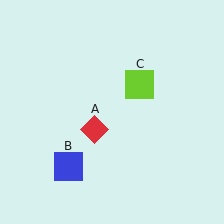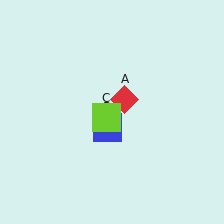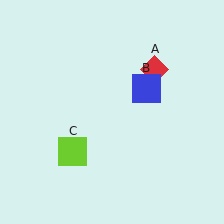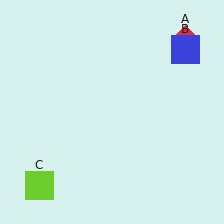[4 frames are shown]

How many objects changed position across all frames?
3 objects changed position: red diamond (object A), blue square (object B), lime square (object C).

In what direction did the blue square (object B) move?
The blue square (object B) moved up and to the right.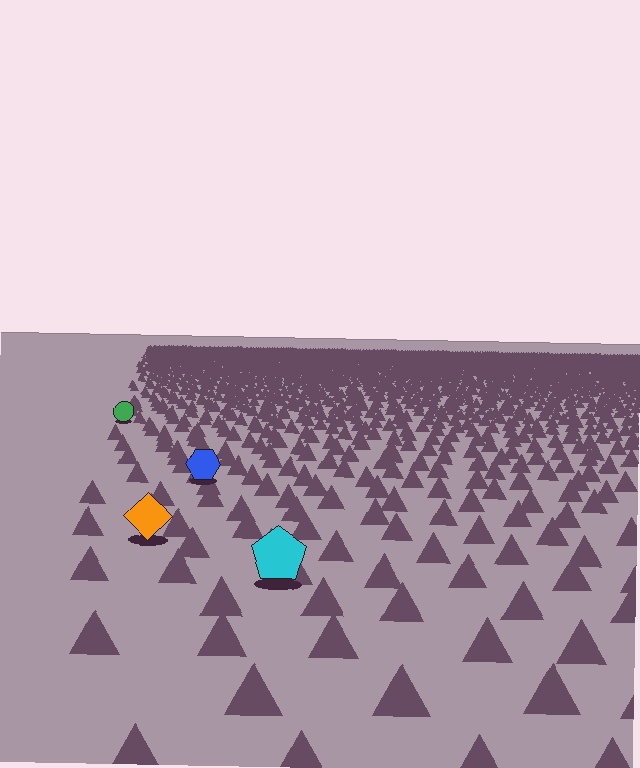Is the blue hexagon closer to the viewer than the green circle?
Yes. The blue hexagon is closer — you can tell from the texture gradient: the ground texture is coarser near it.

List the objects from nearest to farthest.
From nearest to farthest: the cyan pentagon, the orange diamond, the blue hexagon, the green circle.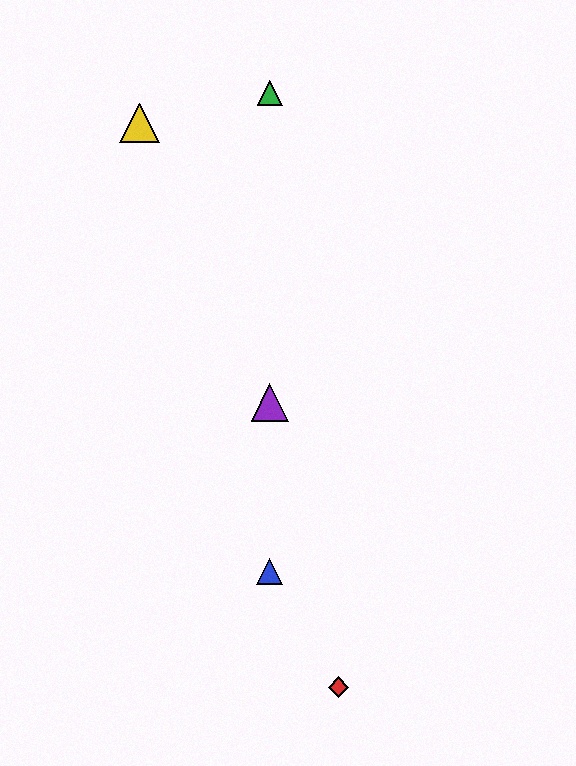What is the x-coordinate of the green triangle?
The green triangle is at x≈270.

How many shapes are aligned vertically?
3 shapes (the blue triangle, the green triangle, the purple triangle) are aligned vertically.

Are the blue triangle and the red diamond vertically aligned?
No, the blue triangle is at x≈270 and the red diamond is at x≈338.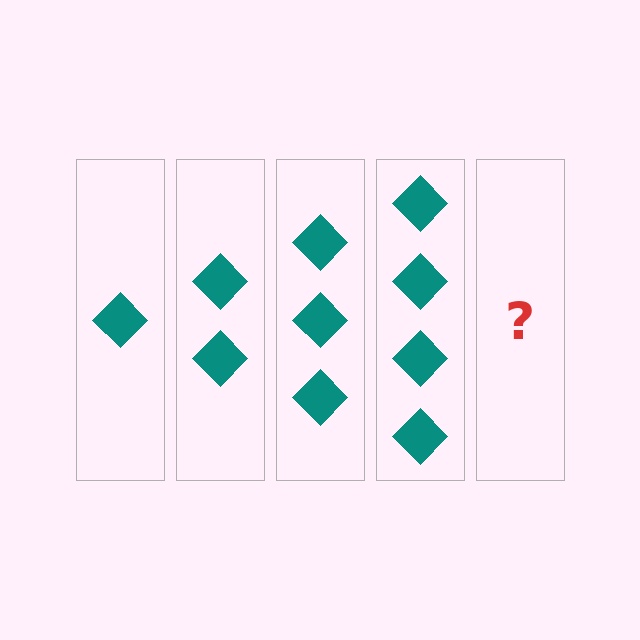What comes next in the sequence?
The next element should be 5 diamonds.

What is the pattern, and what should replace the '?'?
The pattern is that each step adds one more diamond. The '?' should be 5 diamonds.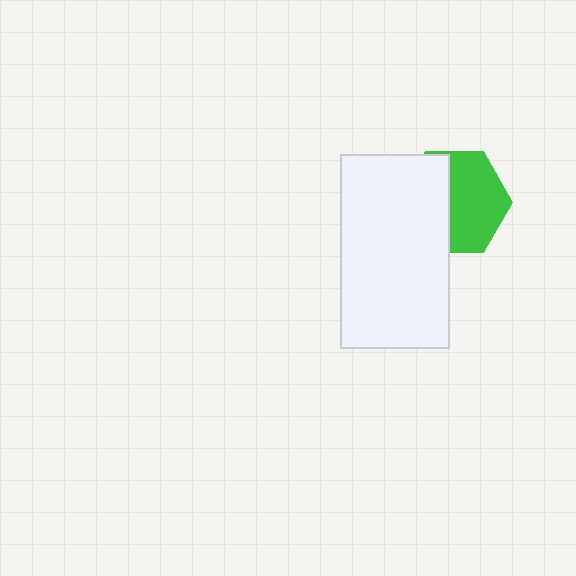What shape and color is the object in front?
The object in front is a white rectangle.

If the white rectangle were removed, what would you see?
You would see the complete green hexagon.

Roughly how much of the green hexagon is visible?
About half of it is visible (roughly 56%).